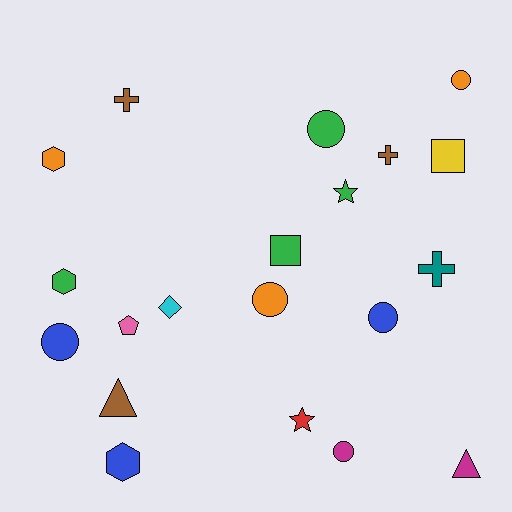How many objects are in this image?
There are 20 objects.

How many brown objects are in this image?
There are 3 brown objects.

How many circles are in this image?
There are 6 circles.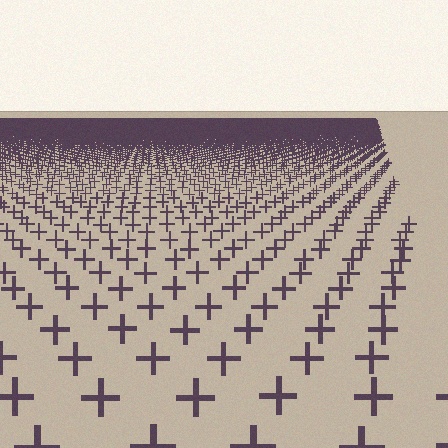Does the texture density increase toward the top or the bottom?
Density increases toward the top.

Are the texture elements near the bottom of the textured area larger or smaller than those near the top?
Larger. Near the bottom, elements are closer to the viewer and appear at a bigger on-screen size.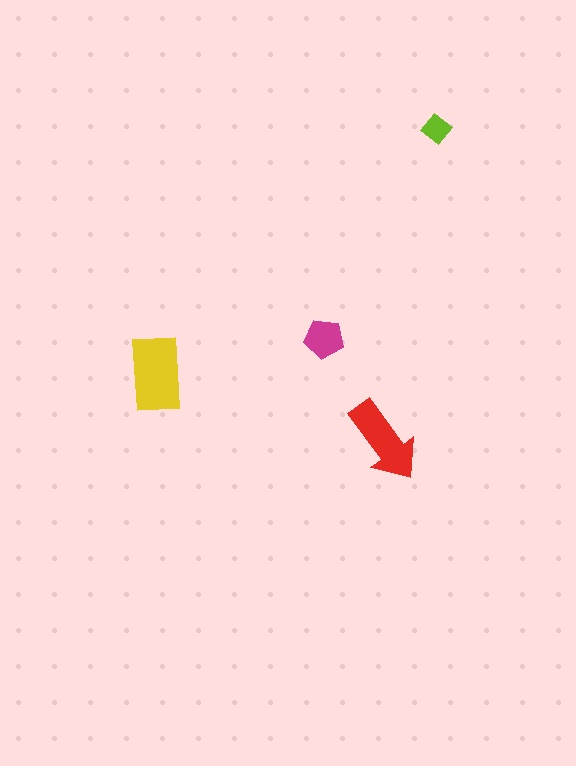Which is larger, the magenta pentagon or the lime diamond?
The magenta pentagon.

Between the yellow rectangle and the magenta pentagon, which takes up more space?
The yellow rectangle.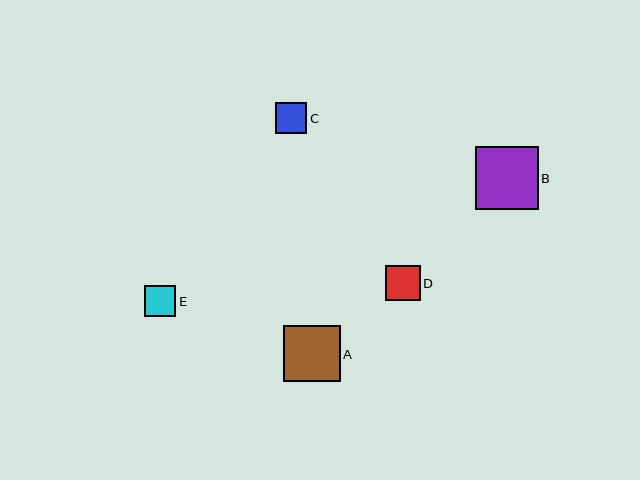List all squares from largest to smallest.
From largest to smallest: B, A, D, C, E.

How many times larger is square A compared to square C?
Square A is approximately 1.8 times the size of square C.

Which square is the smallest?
Square E is the smallest with a size of approximately 31 pixels.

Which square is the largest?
Square B is the largest with a size of approximately 63 pixels.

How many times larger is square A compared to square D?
Square A is approximately 1.6 times the size of square D.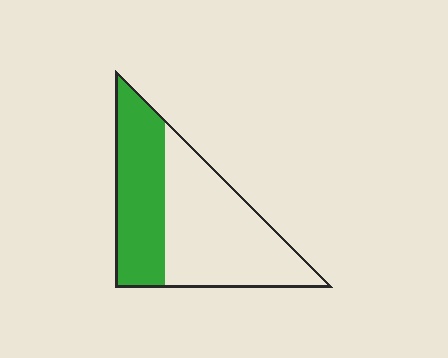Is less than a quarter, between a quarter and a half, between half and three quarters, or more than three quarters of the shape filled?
Between a quarter and a half.